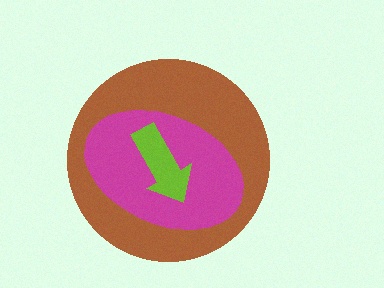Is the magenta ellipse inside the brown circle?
Yes.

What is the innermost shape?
The lime arrow.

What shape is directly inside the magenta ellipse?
The lime arrow.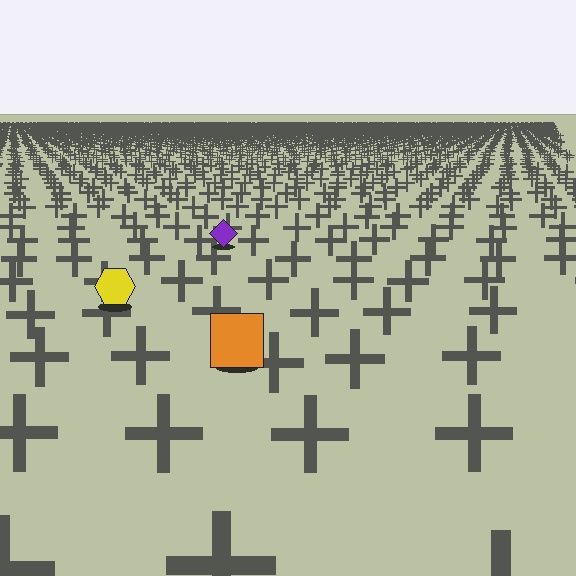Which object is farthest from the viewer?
The purple diamond is farthest from the viewer. It appears smaller and the ground texture around it is denser.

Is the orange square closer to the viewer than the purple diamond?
Yes. The orange square is closer — you can tell from the texture gradient: the ground texture is coarser near it.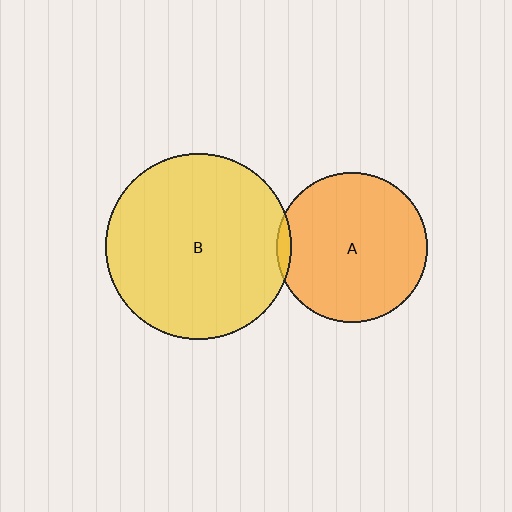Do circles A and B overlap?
Yes.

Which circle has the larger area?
Circle B (yellow).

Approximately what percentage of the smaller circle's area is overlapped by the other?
Approximately 5%.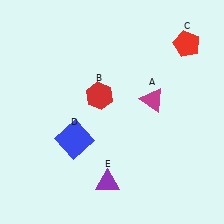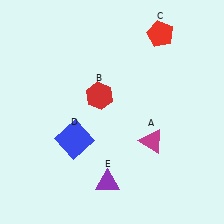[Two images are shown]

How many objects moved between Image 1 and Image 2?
2 objects moved between the two images.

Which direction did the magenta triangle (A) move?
The magenta triangle (A) moved down.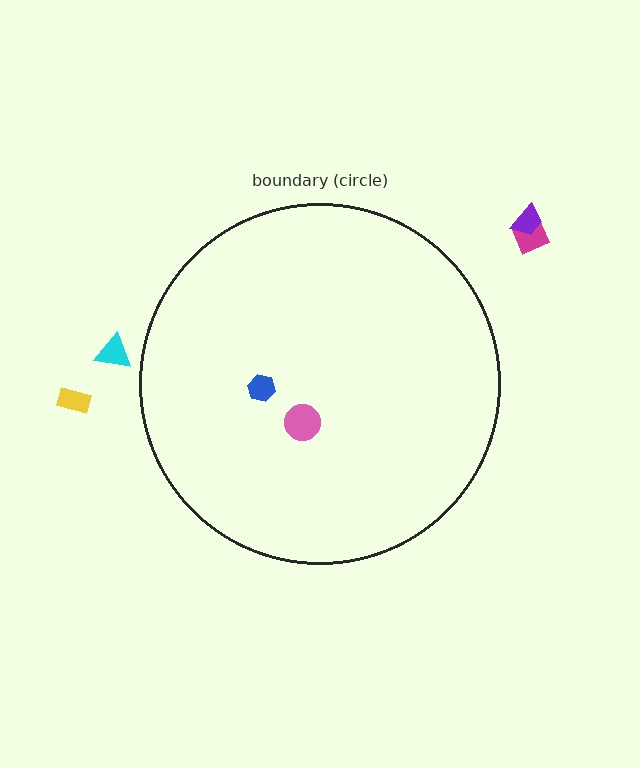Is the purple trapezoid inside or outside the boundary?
Outside.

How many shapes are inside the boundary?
2 inside, 4 outside.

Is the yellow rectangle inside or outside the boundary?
Outside.